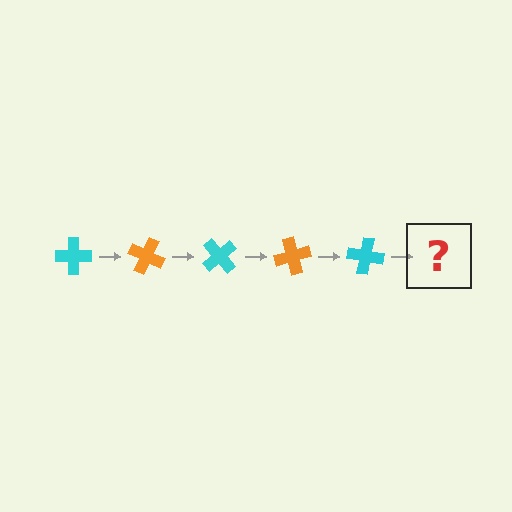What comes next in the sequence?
The next element should be an orange cross, rotated 125 degrees from the start.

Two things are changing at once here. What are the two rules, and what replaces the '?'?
The two rules are that it rotates 25 degrees each step and the color cycles through cyan and orange. The '?' should be an orange cross, rotated 125 degrees from the start.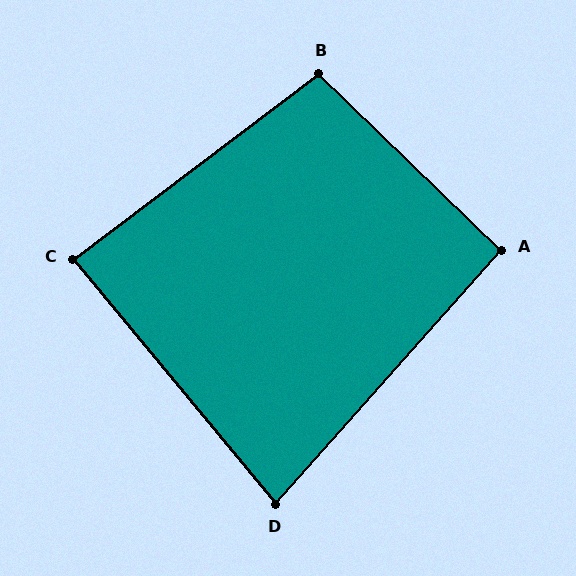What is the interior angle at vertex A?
Approximately 92 degrees (approximately right).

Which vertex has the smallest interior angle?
D, at approximately 81 degrees.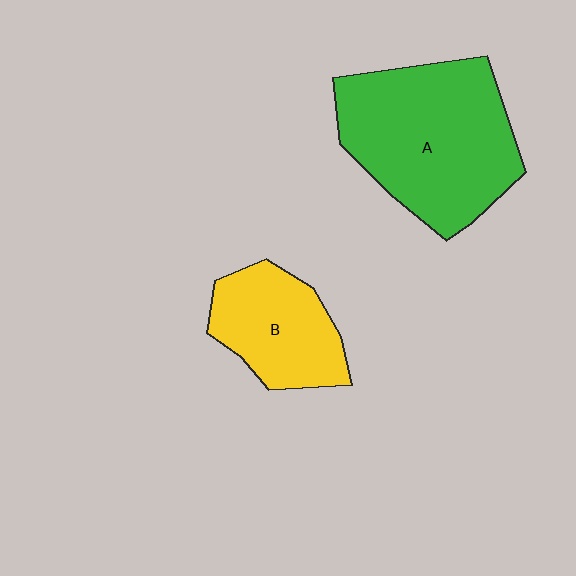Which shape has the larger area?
Shape A (green).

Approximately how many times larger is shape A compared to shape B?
Approximately 1.9 times.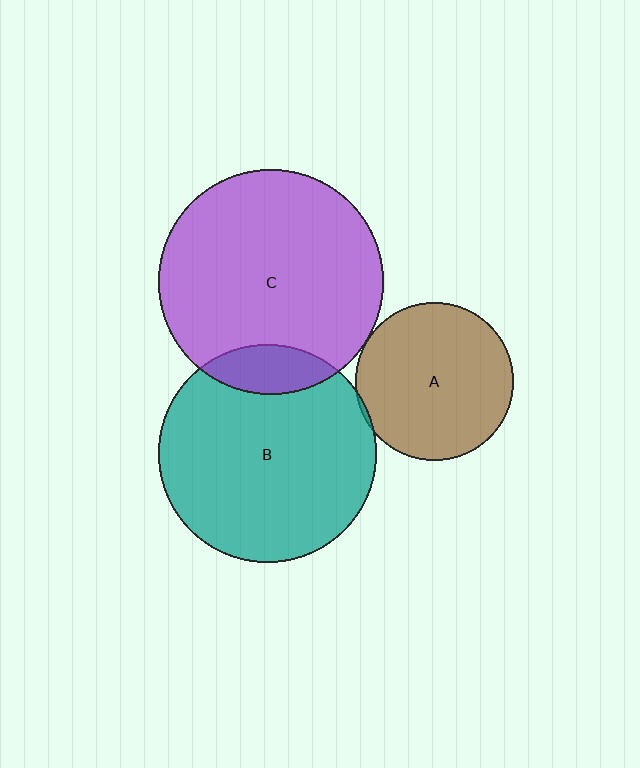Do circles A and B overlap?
Yes.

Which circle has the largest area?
Circle C (purple).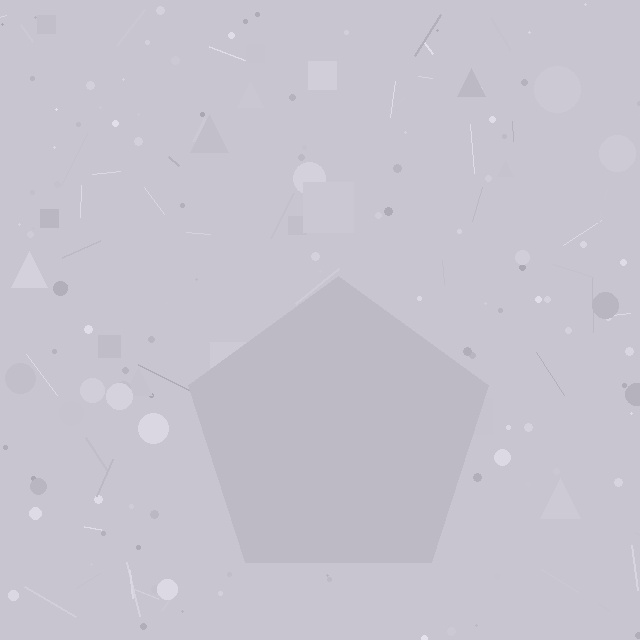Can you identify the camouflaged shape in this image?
The camouflaged shape is a pentagon.